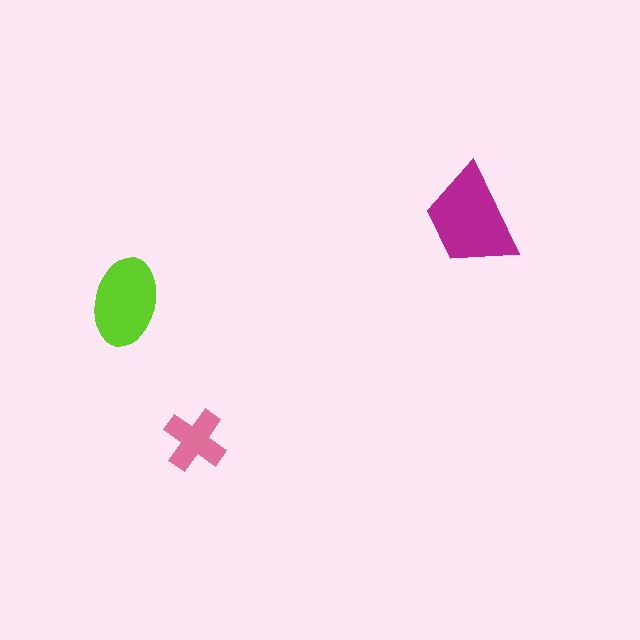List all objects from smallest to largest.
The pink cross, the lime ellipse, the magenta trapezoid.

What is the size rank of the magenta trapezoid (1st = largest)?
1st.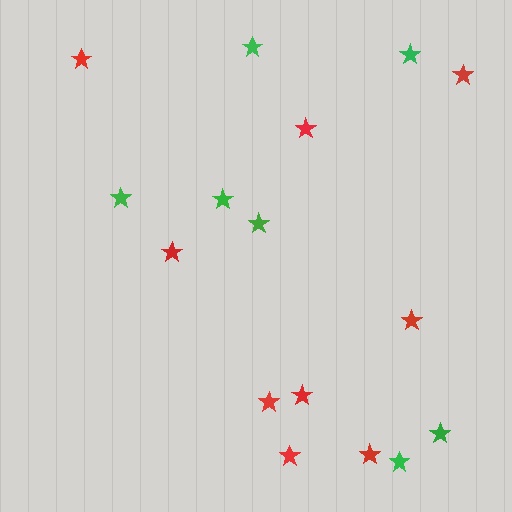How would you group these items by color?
There are 2 groups: one group of red stars (9) and one group of green stars (7).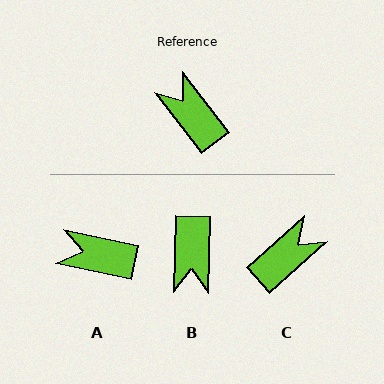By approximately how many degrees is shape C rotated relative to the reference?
Approximately 86 degrees clockwise.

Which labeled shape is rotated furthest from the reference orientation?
B, about 141 degrees away.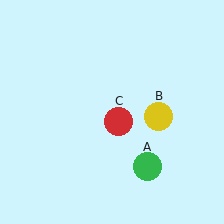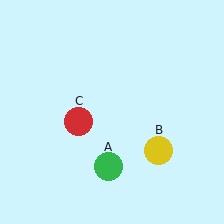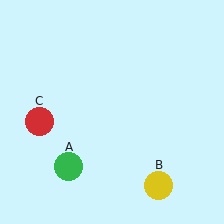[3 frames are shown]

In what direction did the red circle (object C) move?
The red circle (object C) moved left.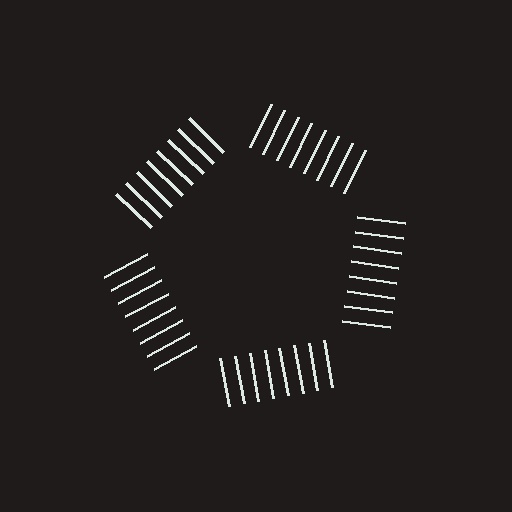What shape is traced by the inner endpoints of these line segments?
An illusory pentagon — the line segments terminate on its edges but no continuous stroke is drawn.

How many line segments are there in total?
40 — 8 along each of the 5 edges.